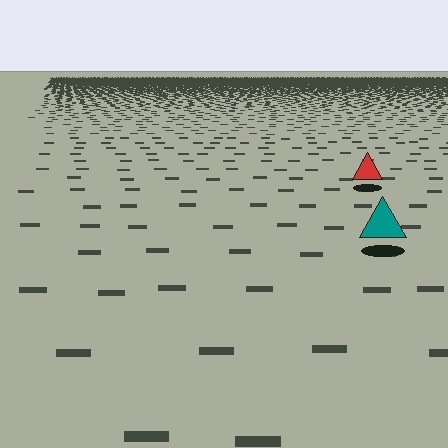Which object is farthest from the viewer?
The red triangle is farthest from the viewer. It appears smaller and the ground texture around it is denser.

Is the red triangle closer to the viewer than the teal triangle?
No. The teal triangle is closer — you can tell from the texture gradient: the ground texture is coarser near it.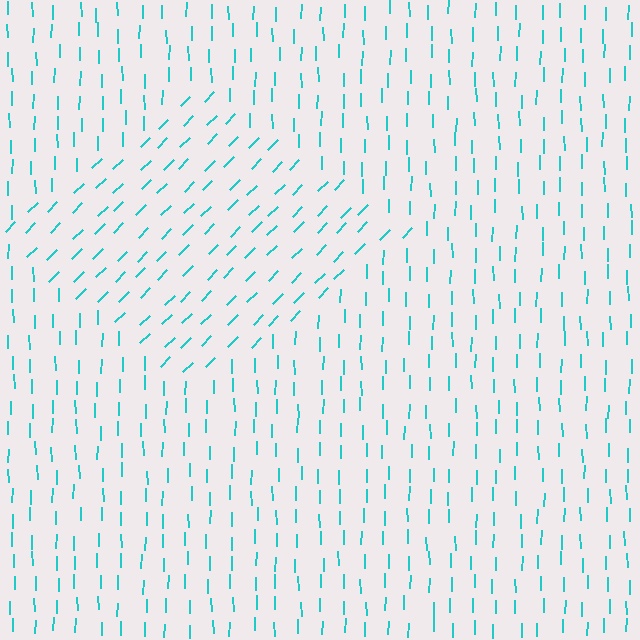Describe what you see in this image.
The image is filled with small cyan line segments. A diamond region in the image has lines oriented differently from the surrounding lines, creating a visible texture boundary.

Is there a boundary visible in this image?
Yes, there is a texture boundary formed by a change in line orientation.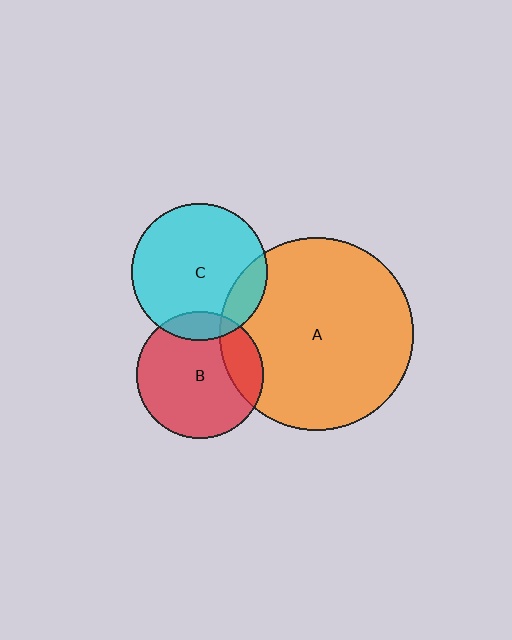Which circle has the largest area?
Circle A (orange).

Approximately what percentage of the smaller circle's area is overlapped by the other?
Approximately 20%.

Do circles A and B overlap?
Yes.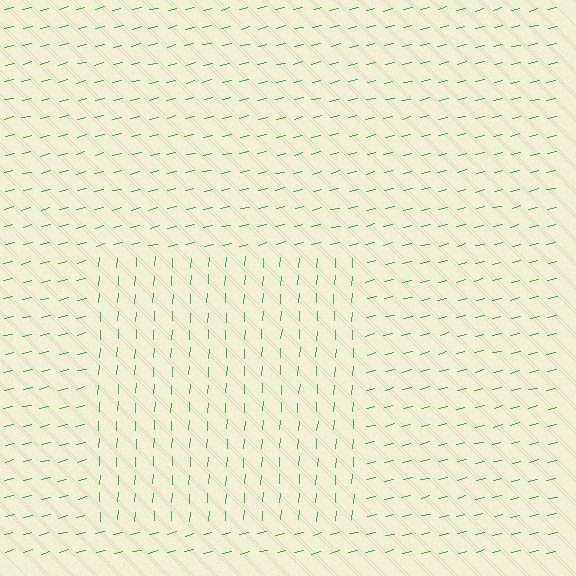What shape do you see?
I see a rectangle.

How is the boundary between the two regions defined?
The boundary is defined purely by a change in line orientation (approximately 72 degrees difference). All lines are the same color and thickness.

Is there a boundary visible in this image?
Yes, there is a texture boundary formed by a change in line orientation.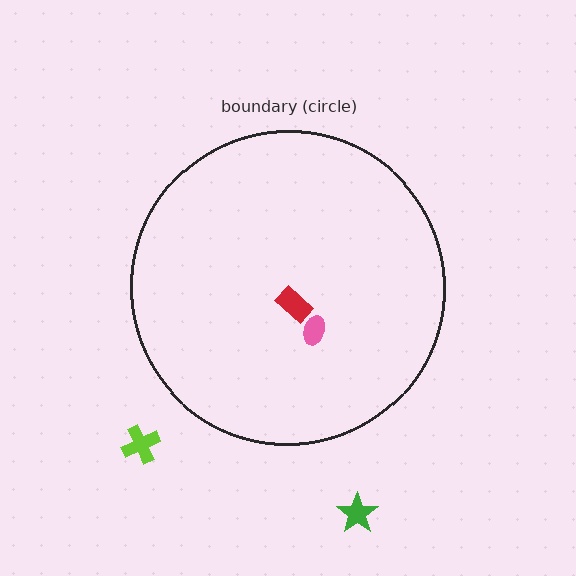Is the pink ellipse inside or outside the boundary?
Inside.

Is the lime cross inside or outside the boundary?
Outside.